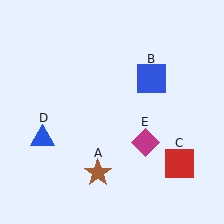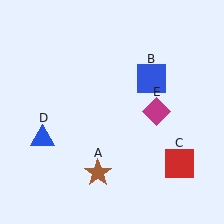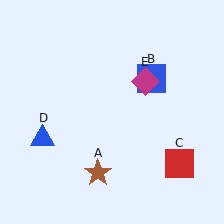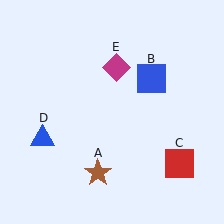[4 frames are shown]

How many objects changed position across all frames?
1 object changed position: magenta diamond (object E).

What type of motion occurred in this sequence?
The magenta diamond (object E) rotated counterclockwise around the center of the scene.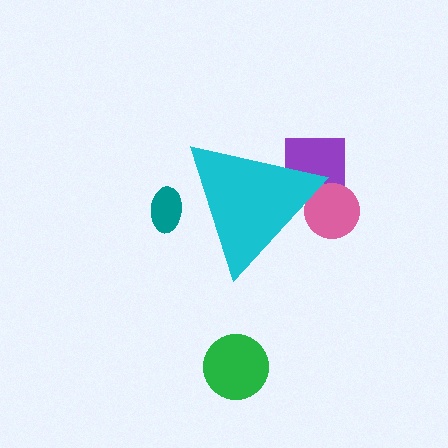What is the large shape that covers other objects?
A cyan triangle.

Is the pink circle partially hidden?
Yes, the pink circle is partially hidden behind the cyan triangle.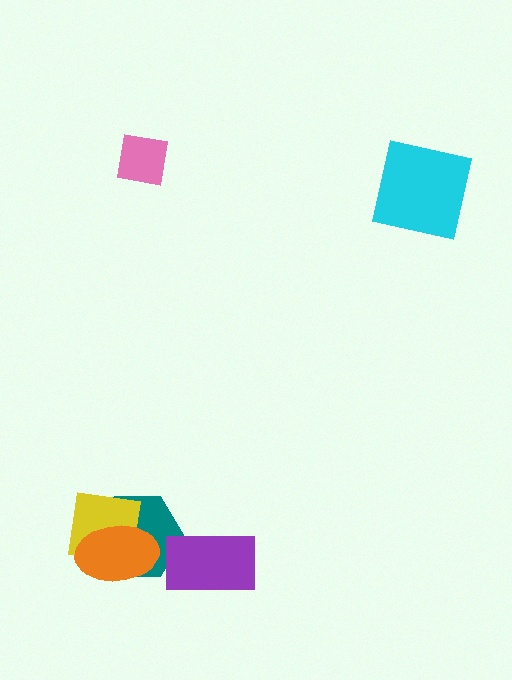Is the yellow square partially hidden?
Yes, it is partially covered by another shape.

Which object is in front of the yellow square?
The orange ellipse is in front of the yellow square.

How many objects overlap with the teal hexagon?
3 objects overlap with the teal hexagon.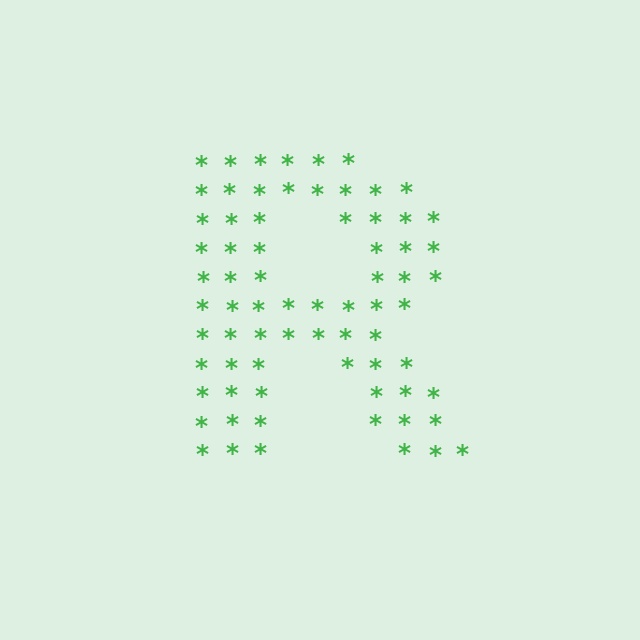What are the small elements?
The small elements are asterisks.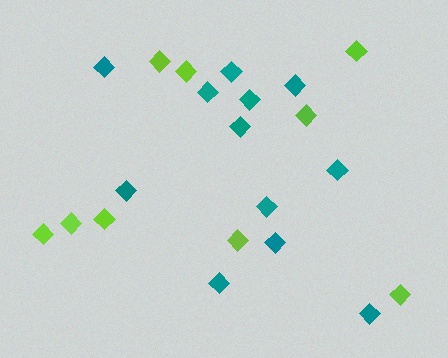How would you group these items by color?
There are 2 groups: one group of teal diamonds (12) and one group of lime diamonds (9).